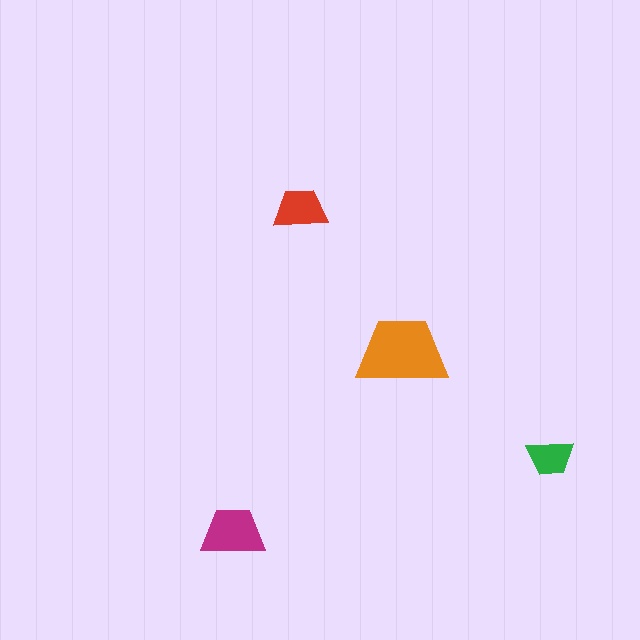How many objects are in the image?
There are 4 objects in the image.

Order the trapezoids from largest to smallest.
the orange one, the magenta one, the red one, the green one.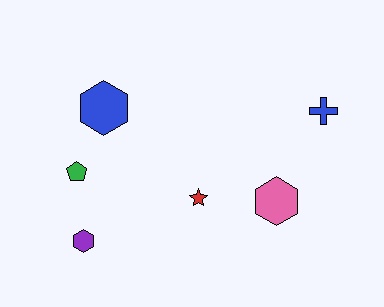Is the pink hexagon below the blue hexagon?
Yes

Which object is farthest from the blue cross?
The purple hexagon is farthest from the blue cross.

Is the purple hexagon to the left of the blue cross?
Yes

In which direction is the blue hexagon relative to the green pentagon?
The blue hexagon is above the green pentagon.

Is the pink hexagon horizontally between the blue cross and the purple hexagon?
Yes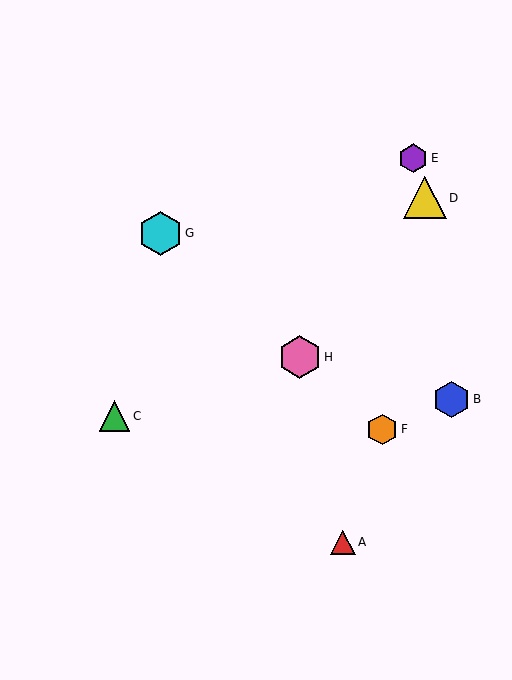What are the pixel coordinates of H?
Object H is at (300, 357).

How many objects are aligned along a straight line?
3 objects (F, G, H) are aligned along a straight line.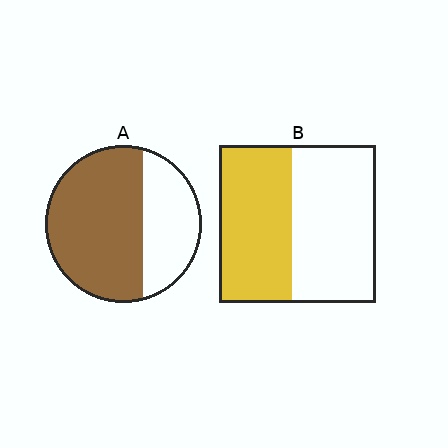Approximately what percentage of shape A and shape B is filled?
A is approximately 65% and B is approximately 45%.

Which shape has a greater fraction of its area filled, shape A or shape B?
Shape A.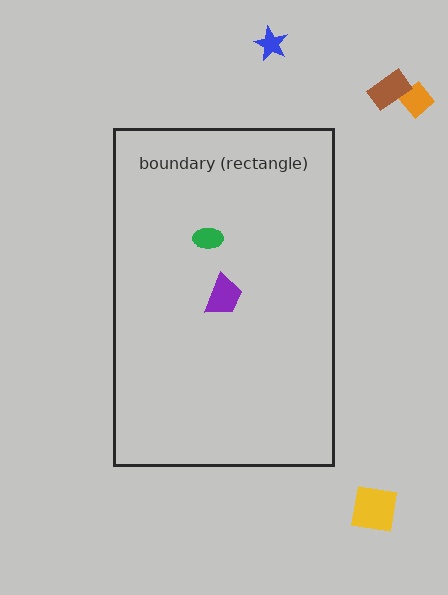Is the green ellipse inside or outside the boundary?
Inside.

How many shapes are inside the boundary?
2 inside, 4 outside.